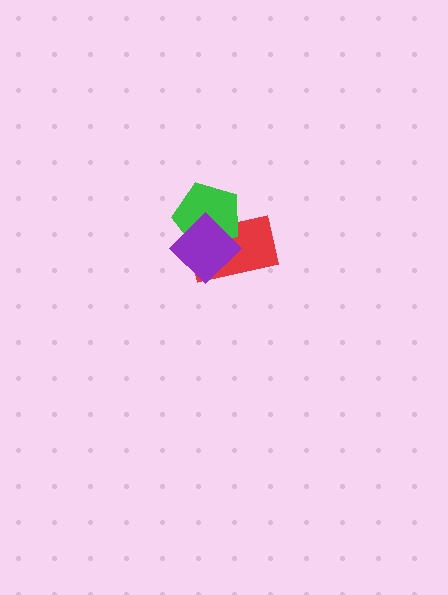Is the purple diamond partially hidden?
No, no other shape covers it.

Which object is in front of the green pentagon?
The purple diamond is in front of the green pentagon.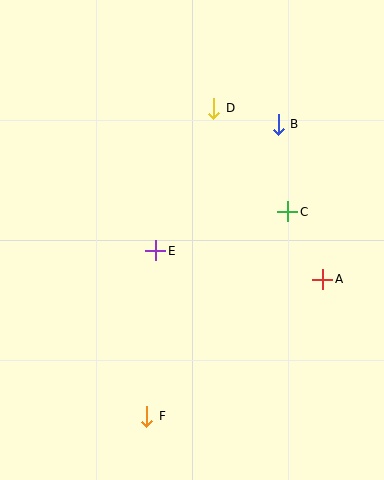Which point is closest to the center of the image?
Point E at (156, 251) is closest to the center.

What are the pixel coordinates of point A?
Point A is at (323, 279).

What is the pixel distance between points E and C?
The distance between E and C is 137 pixels.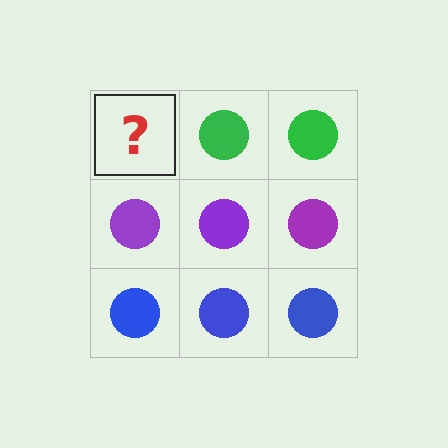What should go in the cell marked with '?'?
The missing cell should contain a green circle.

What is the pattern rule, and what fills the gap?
The rule is that each row has a consistent color. The gap should be filled with a green circle.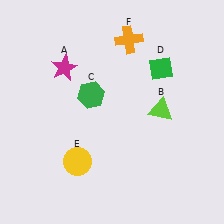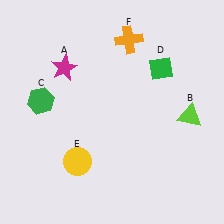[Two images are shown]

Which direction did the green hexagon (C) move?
The green hexagon (C) moved left.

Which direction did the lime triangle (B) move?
The lime triangle (B) moved right.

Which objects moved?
The objects that moved are: the lime triangle (B), the green hexagon (C).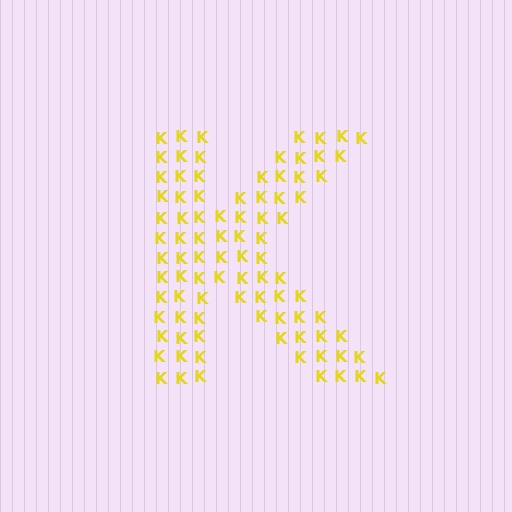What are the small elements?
The small elements are letter K's.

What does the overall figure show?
The overall figure shows the letter K.